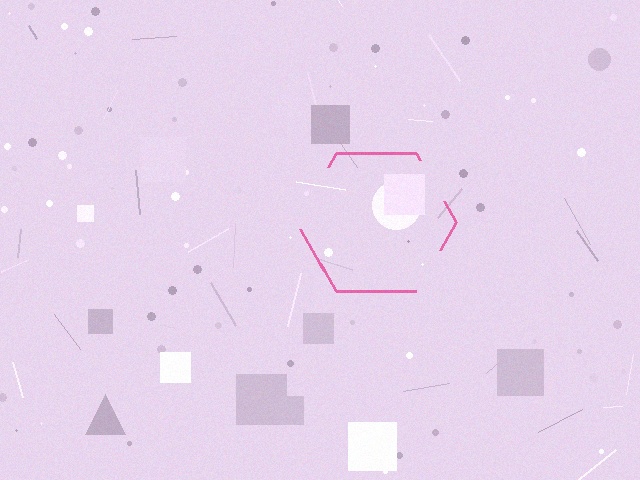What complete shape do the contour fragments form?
The contour fragments form a hexagon.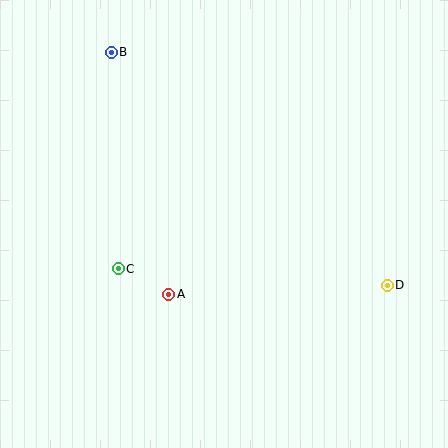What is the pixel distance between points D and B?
The distance between D and B is 361 pixels.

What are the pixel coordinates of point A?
Point A is at (169, 294).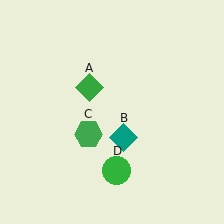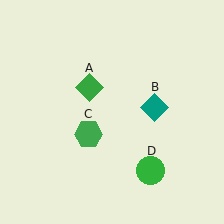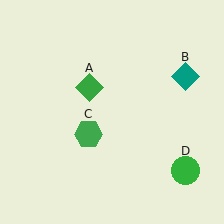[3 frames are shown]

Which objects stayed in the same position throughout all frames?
Green diamond (object A) and green hexagon (object C) remained stationary.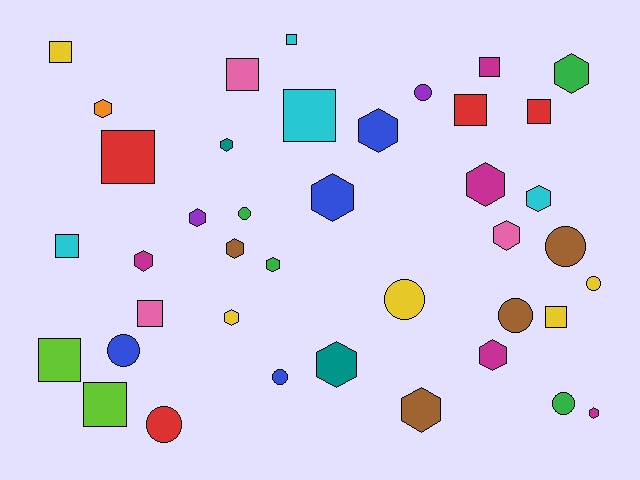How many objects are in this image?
There are 40 objects.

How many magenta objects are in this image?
There are 5 magenta objects.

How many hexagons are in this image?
There are 17 hexagons.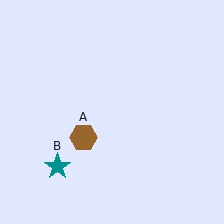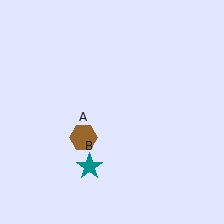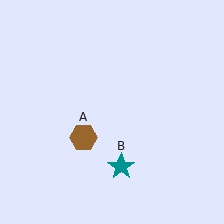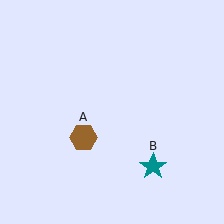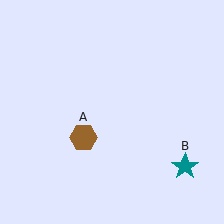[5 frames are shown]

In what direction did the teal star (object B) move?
The teal star (object B) moved right.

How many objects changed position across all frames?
1 object changed position: teal star (object B).